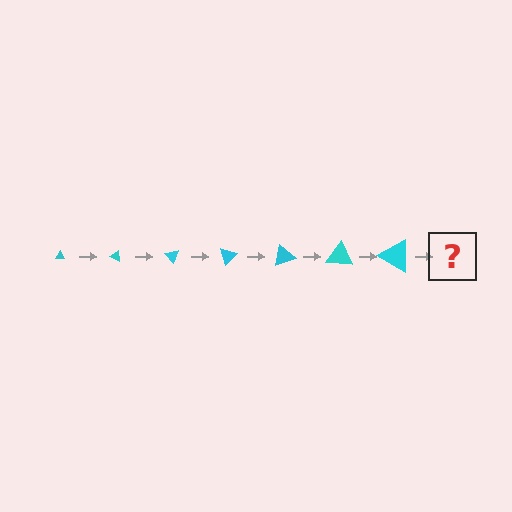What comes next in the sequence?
The next element should be a triangle, larger than the previous one and rotated 175 degrees from the start.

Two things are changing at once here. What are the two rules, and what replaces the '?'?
The two rules are that the triangle grows larger each step and it rotates 25 degrees each step. The '?' should be a triangle, larger than the previous one and rotated 175 degrees from the start.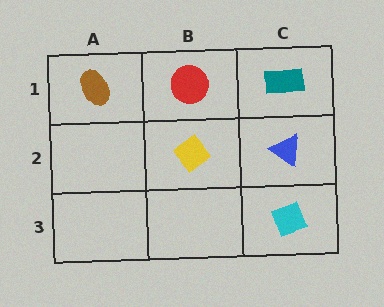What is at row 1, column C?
A teal rectangle.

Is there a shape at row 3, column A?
No, that cell is empty.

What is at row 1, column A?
A brown ellipse.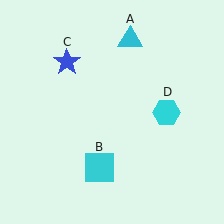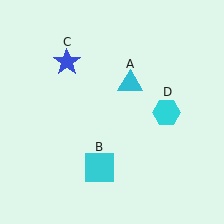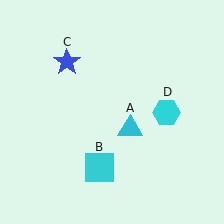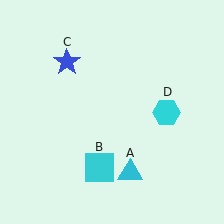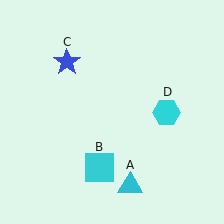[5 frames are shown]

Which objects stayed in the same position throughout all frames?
Cyan square (object B) and blue star (object C) and cyan hexagon (object D) remained stationary.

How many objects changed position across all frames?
1 object changed position: cyan triangle (object A).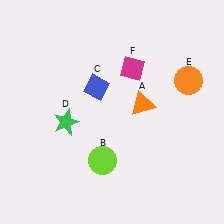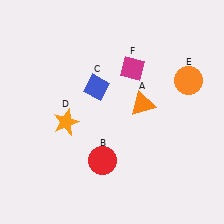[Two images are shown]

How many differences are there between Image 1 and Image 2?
There are 2 differences between the two images.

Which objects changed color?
B changed from lime to red. D changed from green to orange.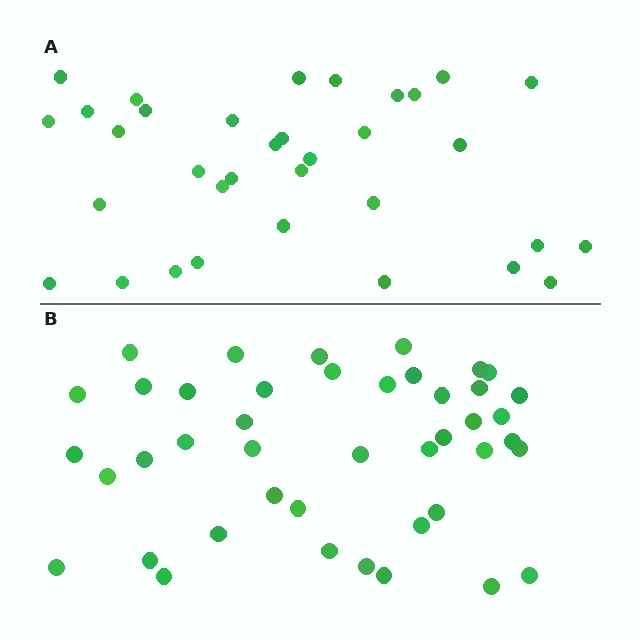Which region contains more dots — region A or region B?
Region B (the bottom region) has more dots.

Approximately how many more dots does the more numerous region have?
Region B has roughly 8 or so more dots than region A.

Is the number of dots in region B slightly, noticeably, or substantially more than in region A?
Region B has noticeably more, but not dramatically so. The ratio is roughly 1.3 to 1.